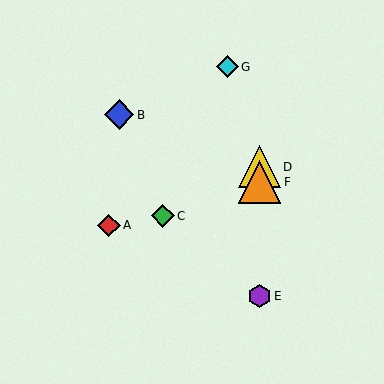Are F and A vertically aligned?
No, F is at x≈259 and A is at x≈109.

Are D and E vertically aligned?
Yes, both are at x≈259.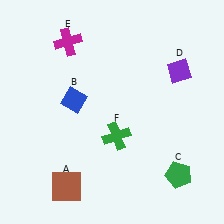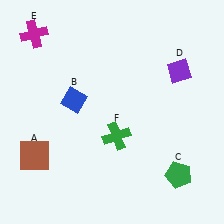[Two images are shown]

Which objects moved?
The objects that moved are: the brown square (A), the magenta cross (E).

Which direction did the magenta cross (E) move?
The magenta cross (E) moved left.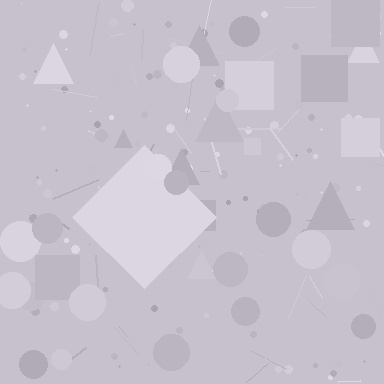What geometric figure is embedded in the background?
A diamond is embedded in the background.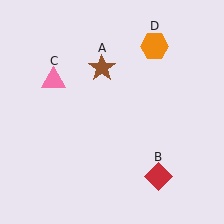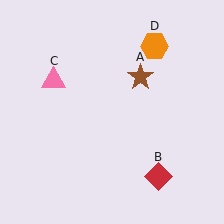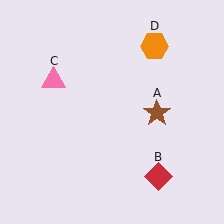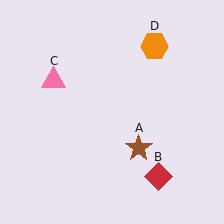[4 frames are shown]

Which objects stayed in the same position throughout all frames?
Red diamond (object B) and pink triangle (object C) and orange hexagon (object D) remained stationary.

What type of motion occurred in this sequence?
The brown star (object A) rotated clockwise around the center of the scene.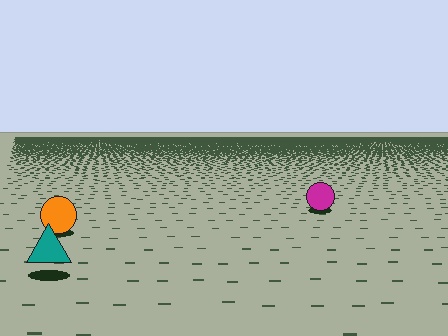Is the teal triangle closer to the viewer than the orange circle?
Yes. The teal triangle is closer — you can tell from the texture gradient: the ground texture is coarser near it.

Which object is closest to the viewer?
The teal triangle is closest. The texture marks near it are larger and more spread out.